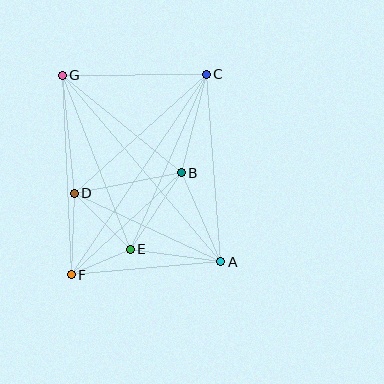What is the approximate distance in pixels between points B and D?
The distance between B and D is approximately 109 pixels.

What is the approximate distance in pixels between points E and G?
The distance between E and G is approximately 187 pixels.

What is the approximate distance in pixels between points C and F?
The distance between C and F is approximately 242 pixels.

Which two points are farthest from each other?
Points A and G are farthest from each other.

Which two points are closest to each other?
Points E and F are closest to each other.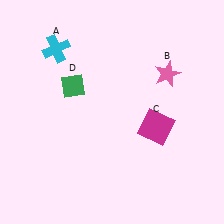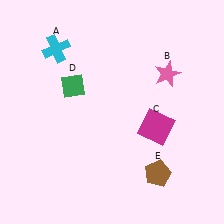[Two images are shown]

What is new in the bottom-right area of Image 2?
A brown pentagon (E) was added in the bottom-right area of Image 2.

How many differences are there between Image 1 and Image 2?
There is 1 difference between the two images.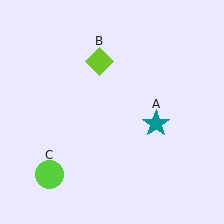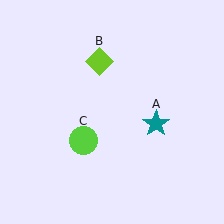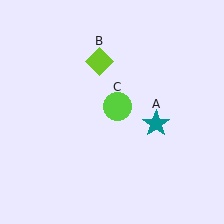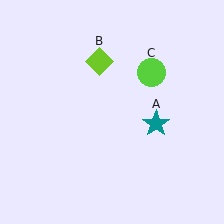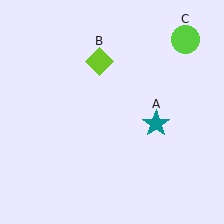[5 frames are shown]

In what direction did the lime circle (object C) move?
The lime circle (object C) moved up and to the right.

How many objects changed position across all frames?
1 object changed position: lime circle (object C).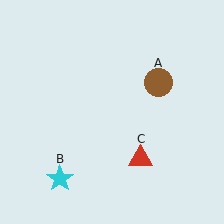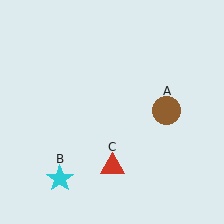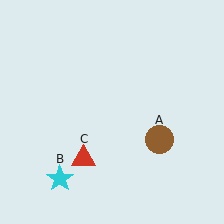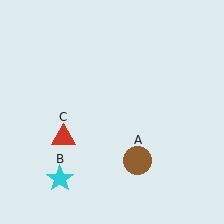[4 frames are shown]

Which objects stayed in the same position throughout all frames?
Cyan star (object B) remained stationary.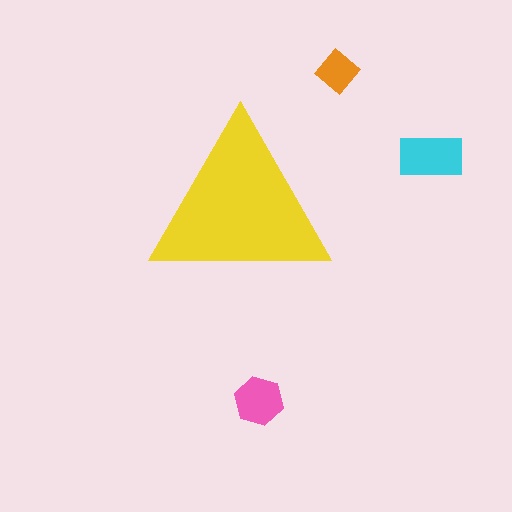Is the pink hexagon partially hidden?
No, the pink hexagon is fully visible.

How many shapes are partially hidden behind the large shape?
0 shapes are partially hidden.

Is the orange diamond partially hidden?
No, the orange diamond is fully visible.